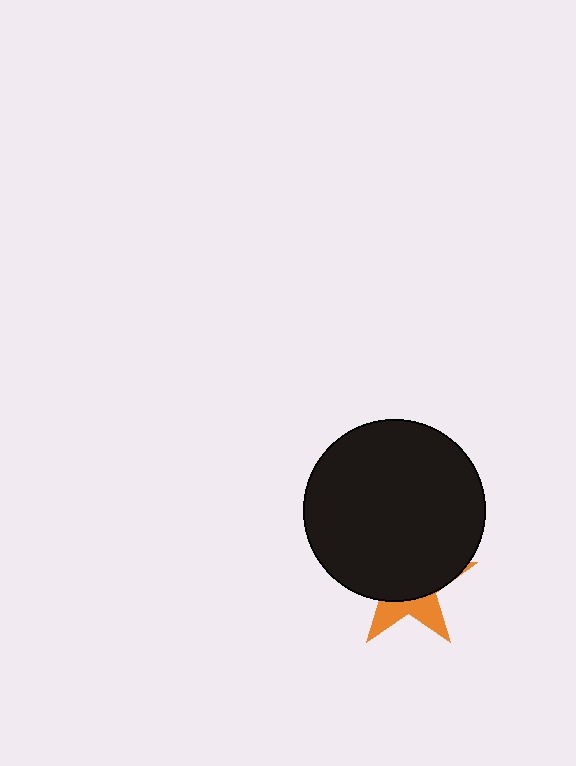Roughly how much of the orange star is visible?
A small part of it is visible (roughly 32%).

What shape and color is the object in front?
The object in front is a black circle.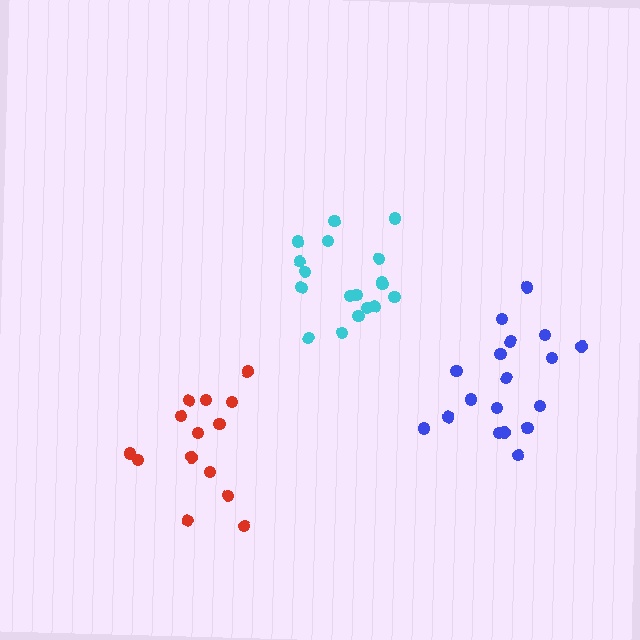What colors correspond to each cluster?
The clusters are colored: red, cyan, blue.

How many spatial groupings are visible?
There are 3 spatial groupings.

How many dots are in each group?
Group 1: 14 dots, Group 2: 18 dots, Group 3: 18 dots (50 total).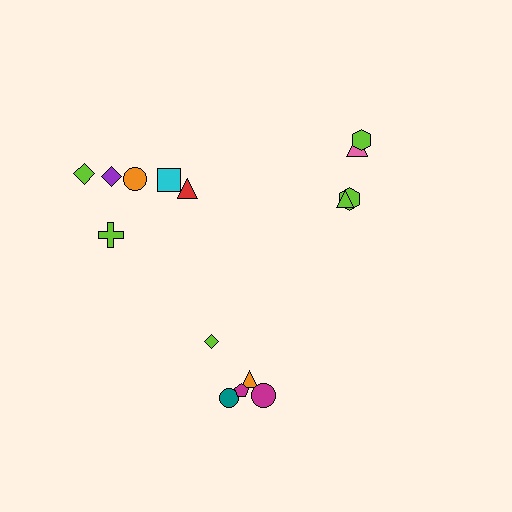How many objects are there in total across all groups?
There are 15 objects.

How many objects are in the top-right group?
There are 4 objects.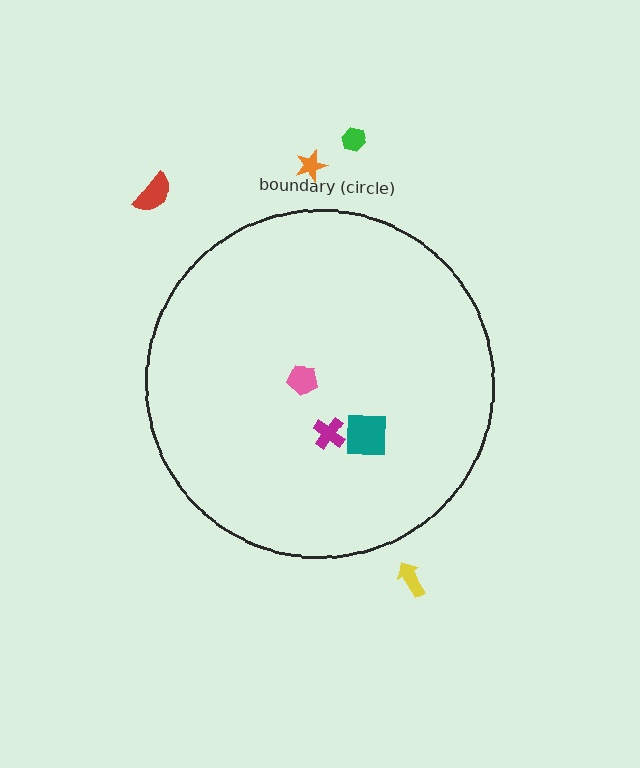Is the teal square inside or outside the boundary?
Inside.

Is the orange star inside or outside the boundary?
Outside.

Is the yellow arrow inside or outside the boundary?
Outside.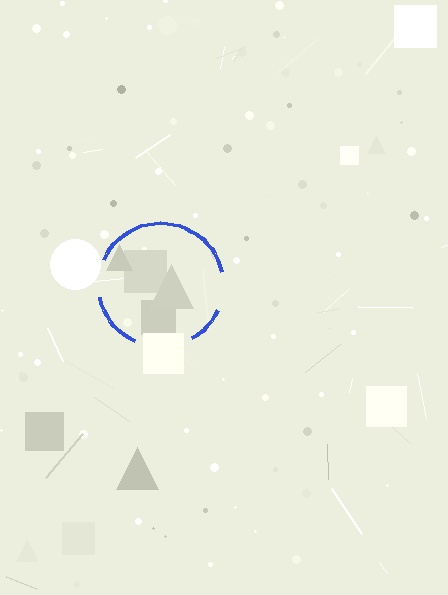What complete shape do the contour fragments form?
The contour fragments form a circle.